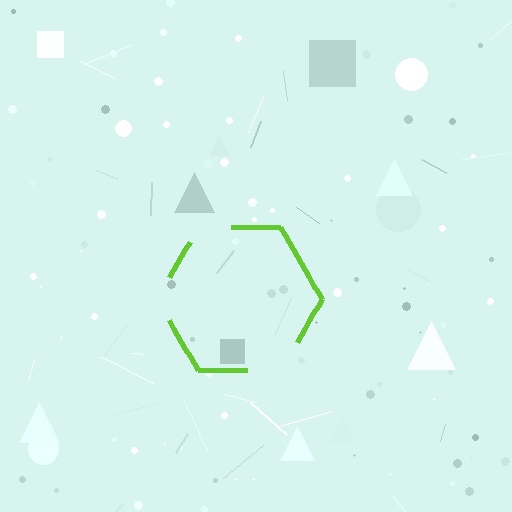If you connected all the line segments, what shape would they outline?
They would outline a hexagon.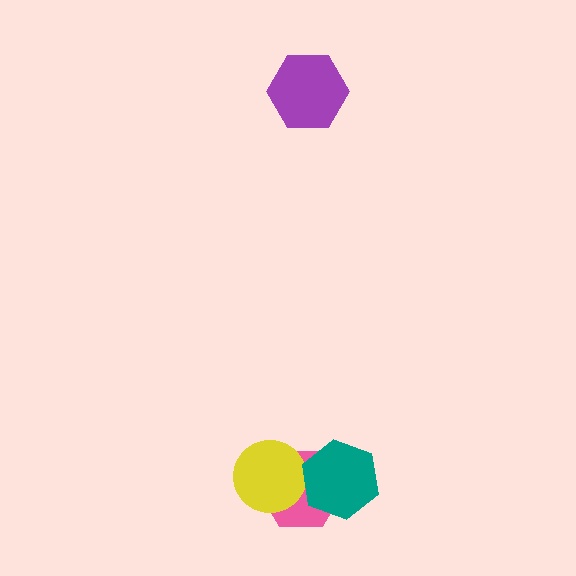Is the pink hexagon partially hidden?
Yes, it is partially covered by another shape.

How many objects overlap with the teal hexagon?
1 object overlaps with the teal hexagon.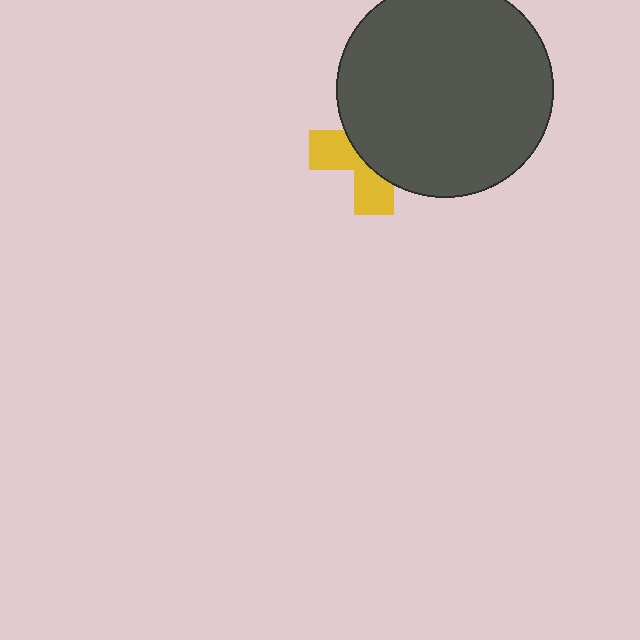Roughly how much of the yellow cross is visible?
A small part of it is visible (roughly 40%).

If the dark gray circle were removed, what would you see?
You would see the complete yellow cross.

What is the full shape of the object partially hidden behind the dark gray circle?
The partially hidden object is a yellow cross.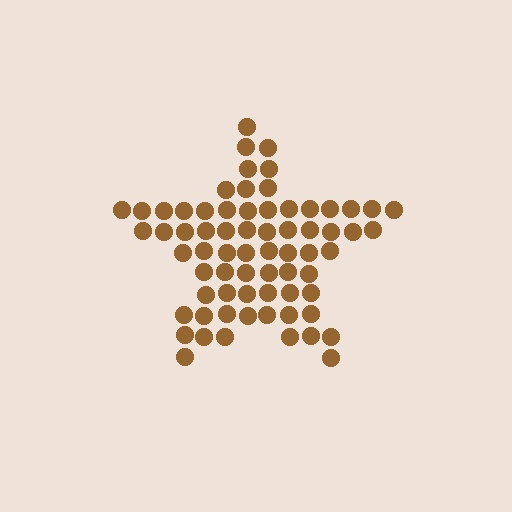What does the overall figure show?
The overall figure shows a star.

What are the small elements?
The small elements are circles.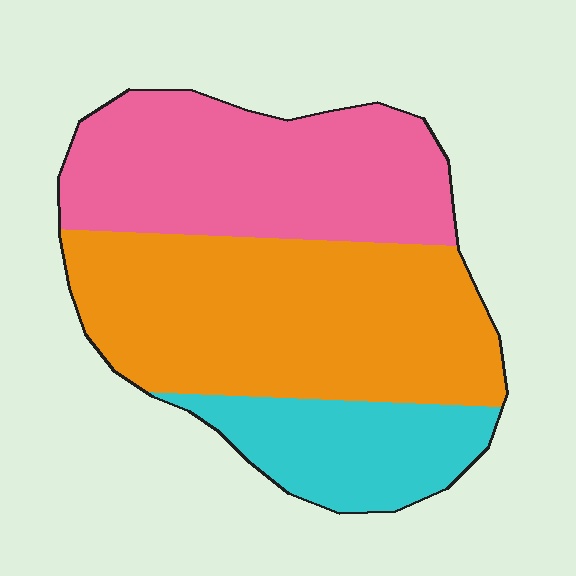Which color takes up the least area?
Cyan, at roughly 20%.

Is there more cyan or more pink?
Pink.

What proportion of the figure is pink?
Pink takes up between a third and a half of the figure.